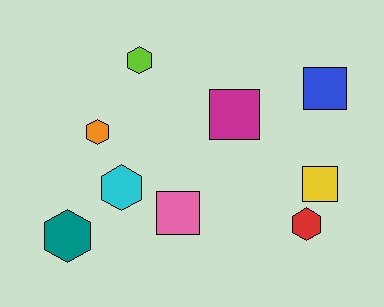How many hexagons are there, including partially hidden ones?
There are 5 hexagons.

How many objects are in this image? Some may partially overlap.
There are 9 objects.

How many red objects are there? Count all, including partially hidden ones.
There is 1 red object.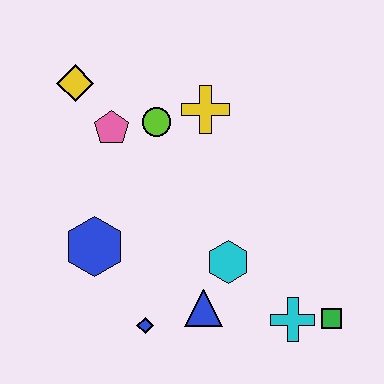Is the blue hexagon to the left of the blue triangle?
Yes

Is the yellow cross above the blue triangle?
Yes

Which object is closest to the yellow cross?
The lime circle is closest to the yellow cross.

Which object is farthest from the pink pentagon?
The green square is farthest from the pink pentagon.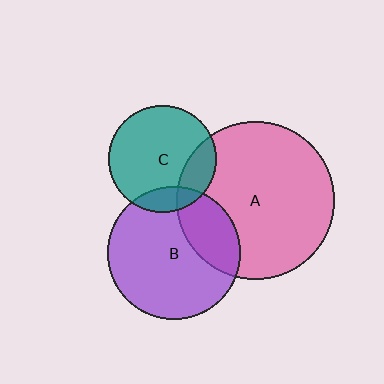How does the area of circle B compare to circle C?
Approximately 1.5 times.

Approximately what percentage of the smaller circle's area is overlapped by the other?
Approximately 15%.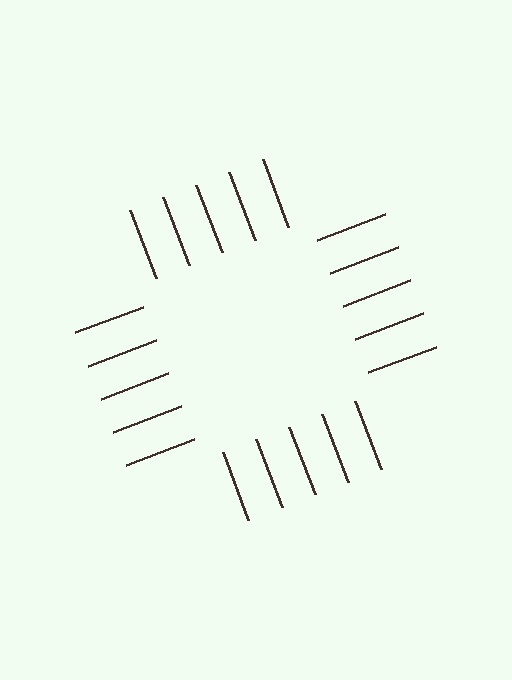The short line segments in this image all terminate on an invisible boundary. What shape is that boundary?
An illusory square — the line segments terminate on its edges but no continuous stroke is drawn.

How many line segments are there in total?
20 — 5 along each of the 4 edges.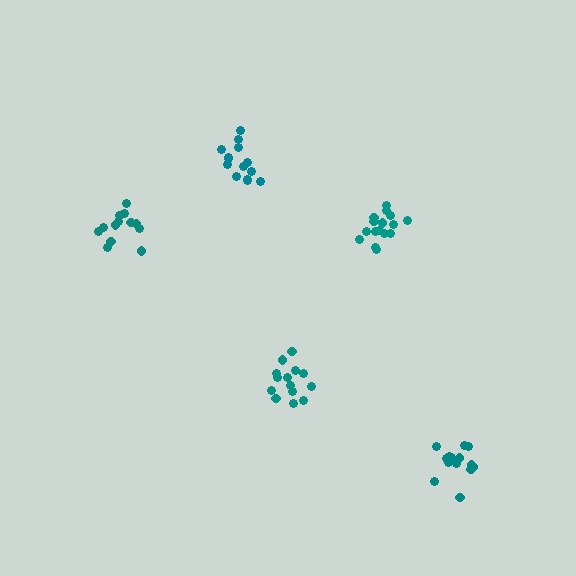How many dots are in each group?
Group 1: 16 dots, Group 2: 14 dots, Group 3: 14 dots, Group 4: 13 dots, Group 5: 15 dots (72 total).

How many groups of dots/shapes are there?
There are 5 groups.